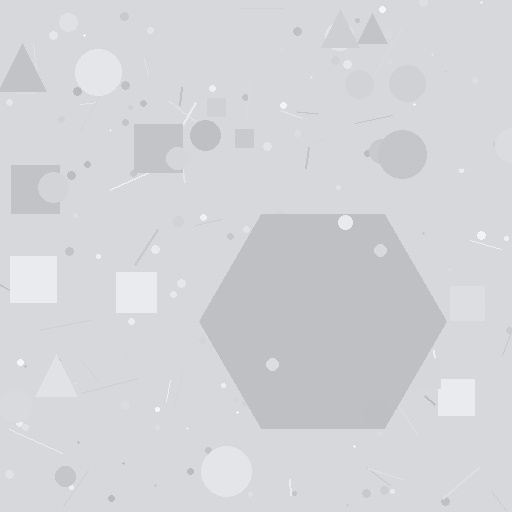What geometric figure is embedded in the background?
A hexagon is embedded in the background.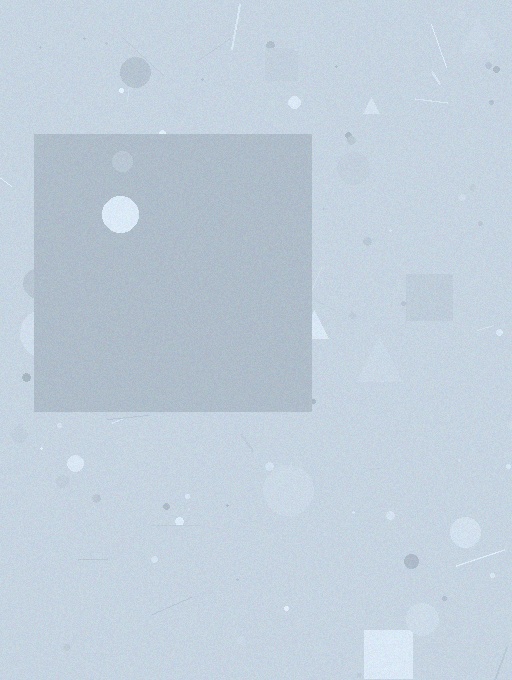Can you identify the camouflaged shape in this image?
The camouflaged shape is a square.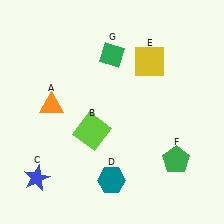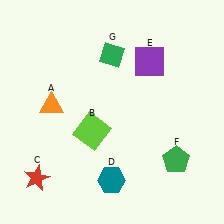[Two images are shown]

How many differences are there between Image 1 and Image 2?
There are 2 differences between the two images.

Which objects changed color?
C changed from blue to red. E changed from yellow to purple.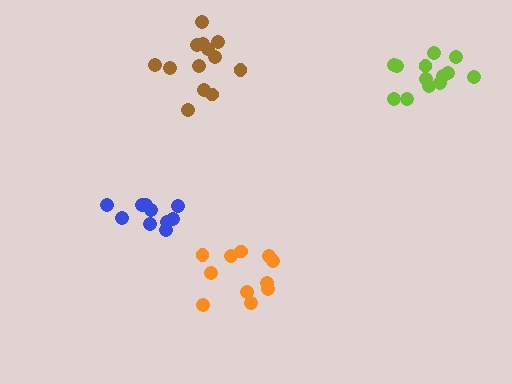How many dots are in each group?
Group 1: 13 dots, Group 2: 10 dots, Group 3: 11 dots, Group 4: 13 dots (47 total).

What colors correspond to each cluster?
The clusters are colored: lime, blue, orange, brown.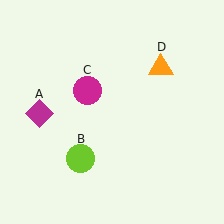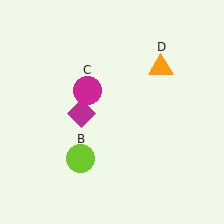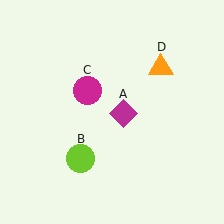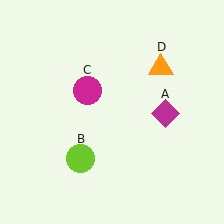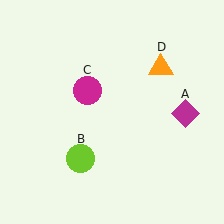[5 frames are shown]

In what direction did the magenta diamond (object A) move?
The magenta diamond (object A) moved right.